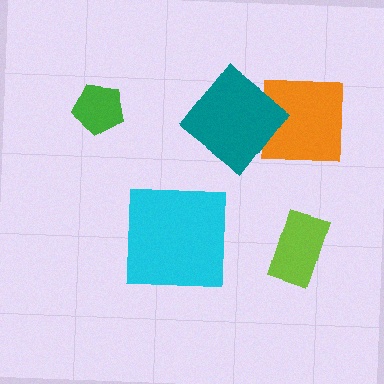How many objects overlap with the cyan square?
0 objects overlap with the cyan square.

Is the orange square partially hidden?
Yes, it is partially covered by another shape.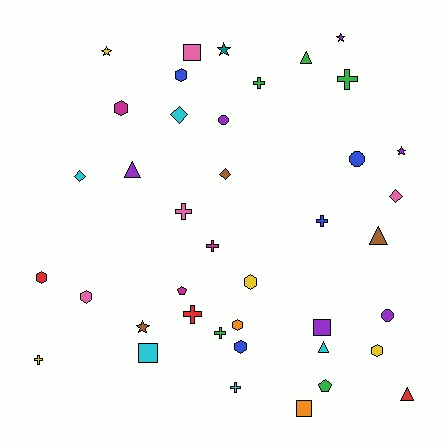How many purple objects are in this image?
There are 6 purple objects.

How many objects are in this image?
There are 40 objects.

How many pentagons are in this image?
There are 2 pentagons.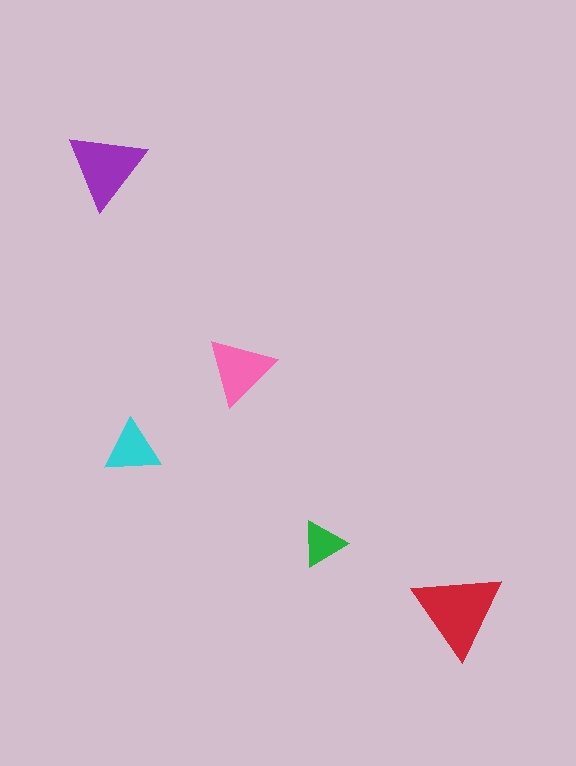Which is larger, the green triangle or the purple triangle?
The purple one.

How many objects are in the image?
There are 5 objects in the image.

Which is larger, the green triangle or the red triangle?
The red one.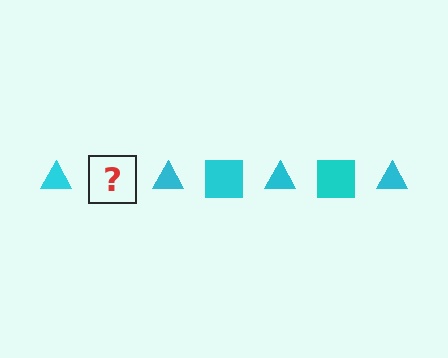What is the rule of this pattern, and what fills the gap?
The rule is that the pattern cycles through triangle, square shapes in cyan. The gap should be filled with a cyan square.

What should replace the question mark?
The question mark should be replaced with a cyan square.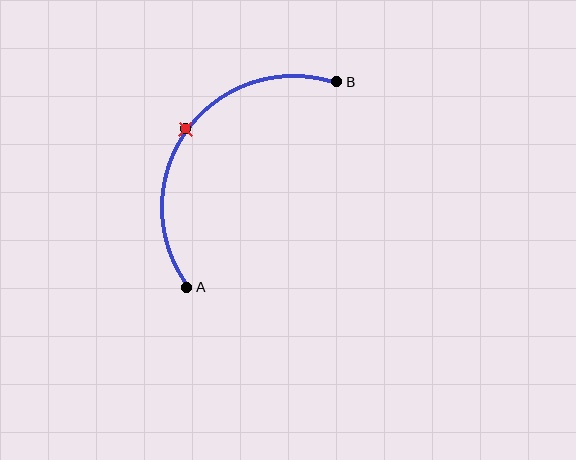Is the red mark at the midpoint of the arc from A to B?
Yes. The red mark lies on the arc at equal arc-length from both A and B — it is the arc midpoint.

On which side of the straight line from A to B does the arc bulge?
The arc bulges above and to the left of the straight line connecting A and B.